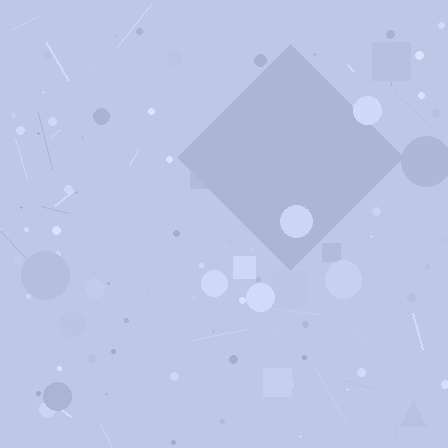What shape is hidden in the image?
A diamond is hidden in the image.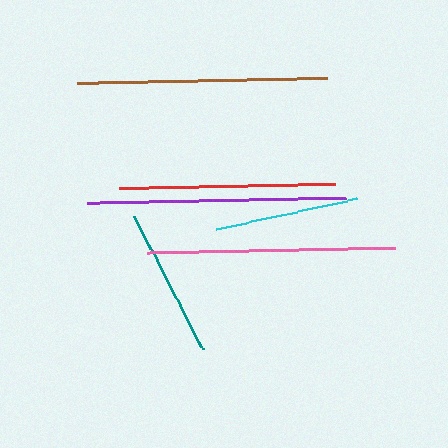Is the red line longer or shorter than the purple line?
The purple line is longer than the red line.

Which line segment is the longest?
The purple line is the longest at approximately 258 pixels.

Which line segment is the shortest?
The cyan line is the shortest at approximately 144 pixels.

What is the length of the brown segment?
The brown segment is approximately 251 pixels long.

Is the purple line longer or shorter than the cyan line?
The purple line is longer than the cyan line.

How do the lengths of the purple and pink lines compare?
The purple and pink lines are approximately the same length.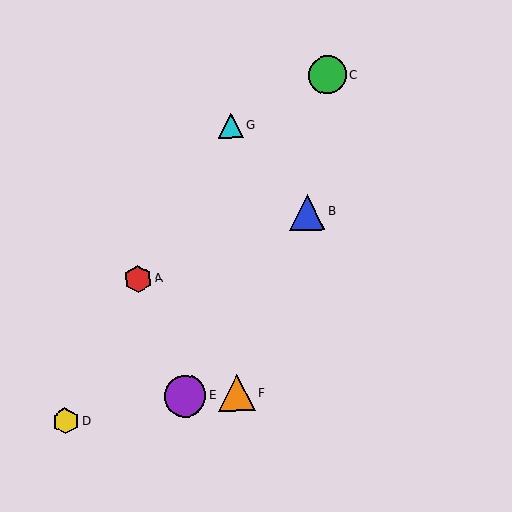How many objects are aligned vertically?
2 objects (F, G) are aligned vertically.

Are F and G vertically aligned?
Yes, both are at x≈237.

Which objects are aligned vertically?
Objects F, G are aligned vertically.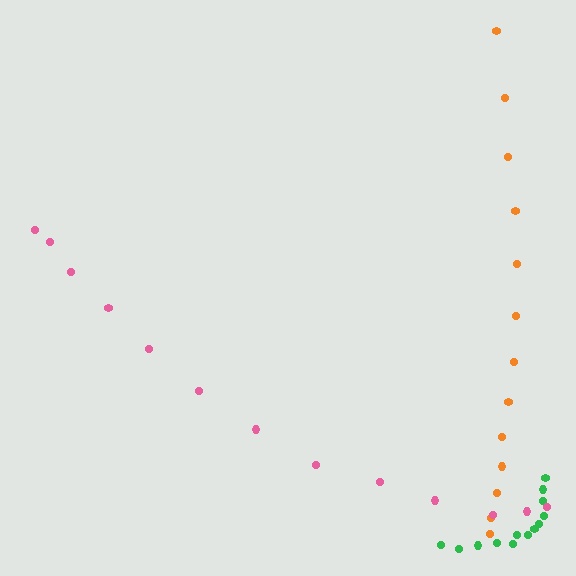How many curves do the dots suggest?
There are 3 distinct paths.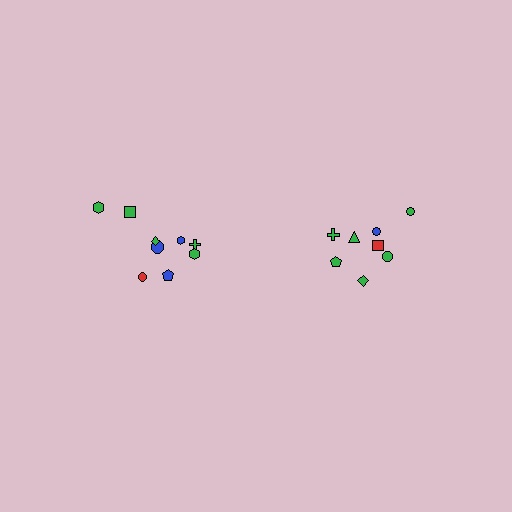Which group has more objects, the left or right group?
The left group.